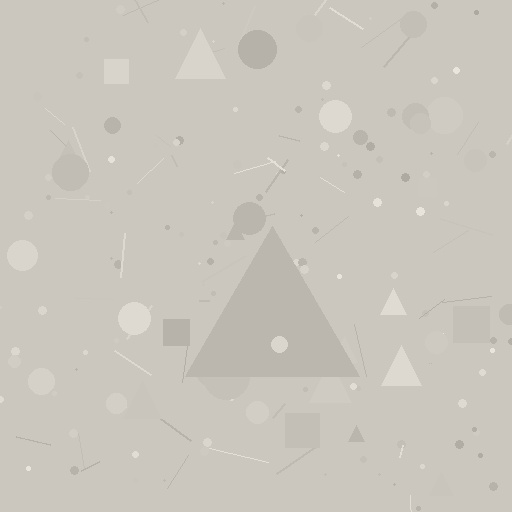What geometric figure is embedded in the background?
A triangle is embedded in the background.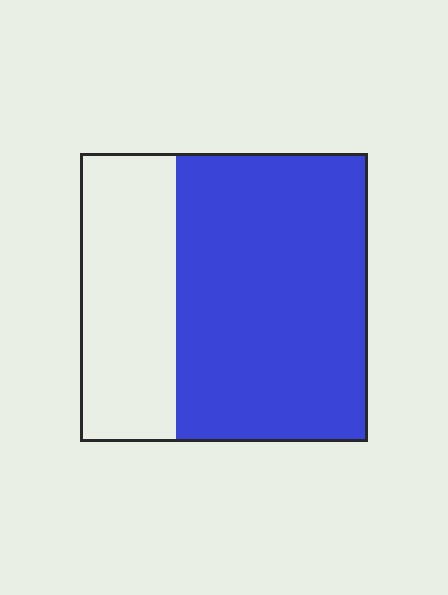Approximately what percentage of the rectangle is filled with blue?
Approximately 65%.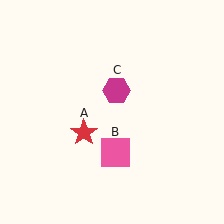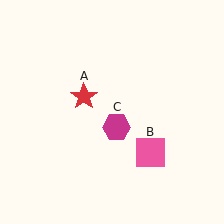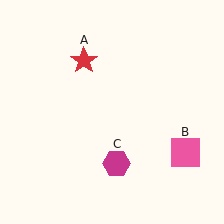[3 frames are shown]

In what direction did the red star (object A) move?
The red star (object A) moved up.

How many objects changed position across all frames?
3 objects changed position: red star (object A), pink square (object B), magenta hexagon (object C).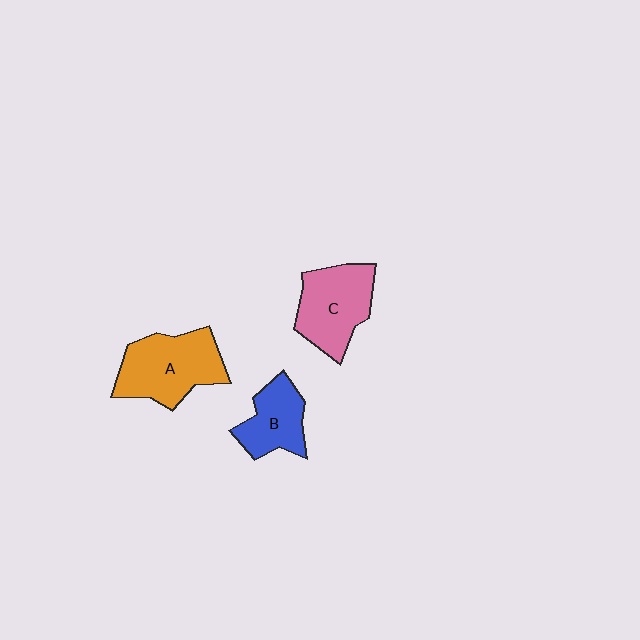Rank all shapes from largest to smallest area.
From largest to smallest: A (orange), C (pink), B (blue).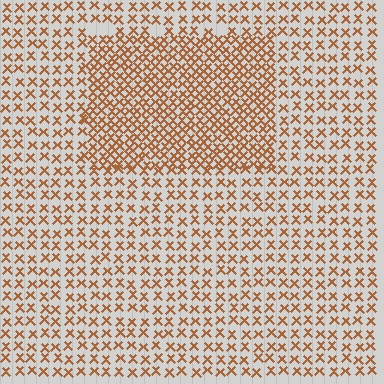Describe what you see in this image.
The image contains small brown elements arranged at two different densities. A rectangle-shaped region is visible where the elements are more densely packed than the surrounding area.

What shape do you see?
I see a rectangle.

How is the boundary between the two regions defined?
The boundary is defined by a change in element density (approximately 2.0x ratio). All elements are the same color, size, and shape.